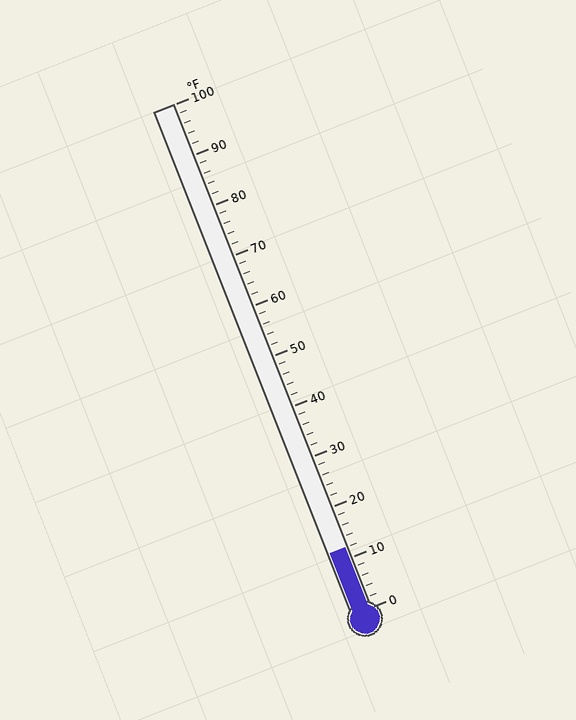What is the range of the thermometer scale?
The thermometer scale ranges from 0°F to 100°F.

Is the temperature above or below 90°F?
The temperature is below 90°F.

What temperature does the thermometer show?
The thermometer shows approximately 12°F.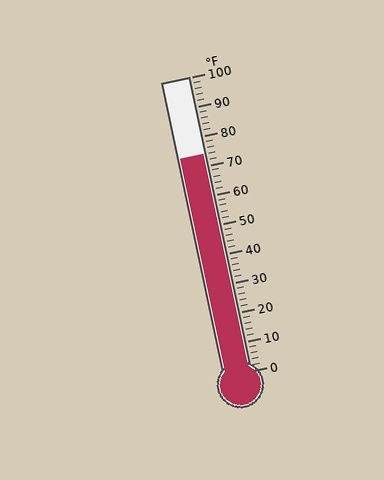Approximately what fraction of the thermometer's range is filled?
The thermometer is filled to approximately 75% of its range.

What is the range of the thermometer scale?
The thermometer scale ranges from 0°F to 100°F.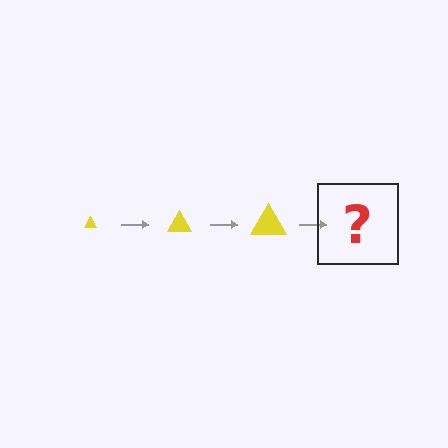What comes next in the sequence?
The next element should be a yellow triangle, larger than the previous one.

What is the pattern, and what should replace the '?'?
The pattern is that the triangle gets progressively larger each step. The '?' should be a yellow triangle, larger than the previous one.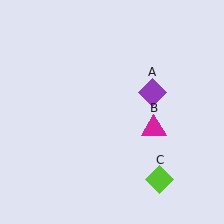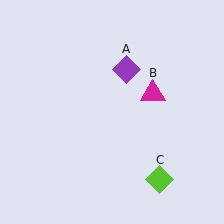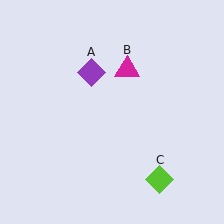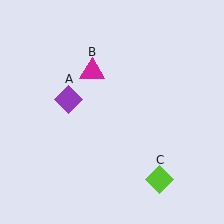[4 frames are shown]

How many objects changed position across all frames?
2 objects changed position: purple diamond (object A), magenta triangle (object B).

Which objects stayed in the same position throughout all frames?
Lime diamond (object C) remained stationary.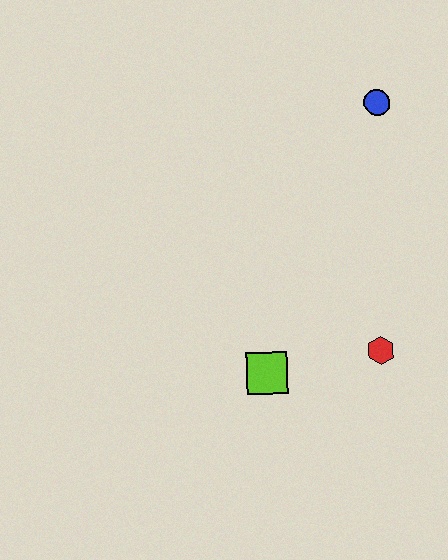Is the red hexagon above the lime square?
Yes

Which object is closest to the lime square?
The red hexagon is closest to the lime square.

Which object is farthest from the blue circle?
The lime square is farthest from the blue circle.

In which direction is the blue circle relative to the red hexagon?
The blue circle is above the red hexagon.